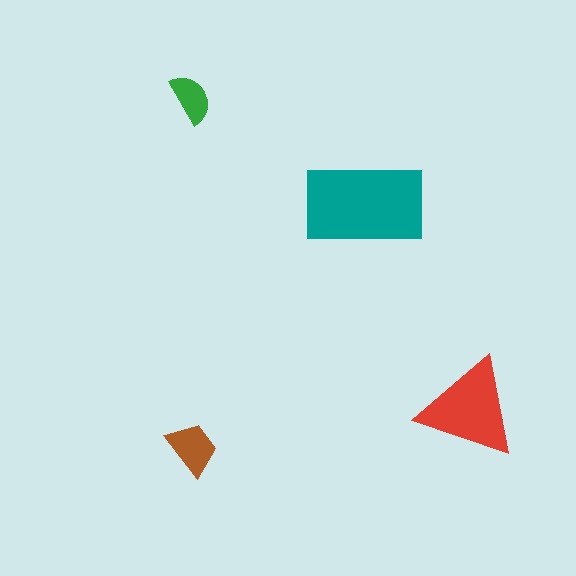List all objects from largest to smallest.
The teal rectangle, the red triangle, the brown trapezoid, the green semicircle.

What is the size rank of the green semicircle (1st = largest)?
4th.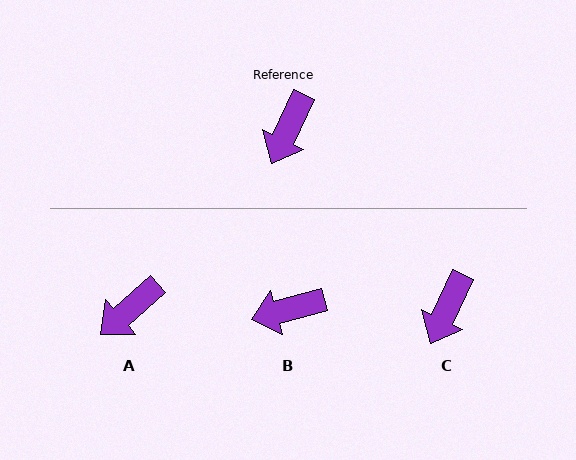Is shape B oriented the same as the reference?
No, it is off by about 50 degrees.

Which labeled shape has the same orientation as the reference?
C.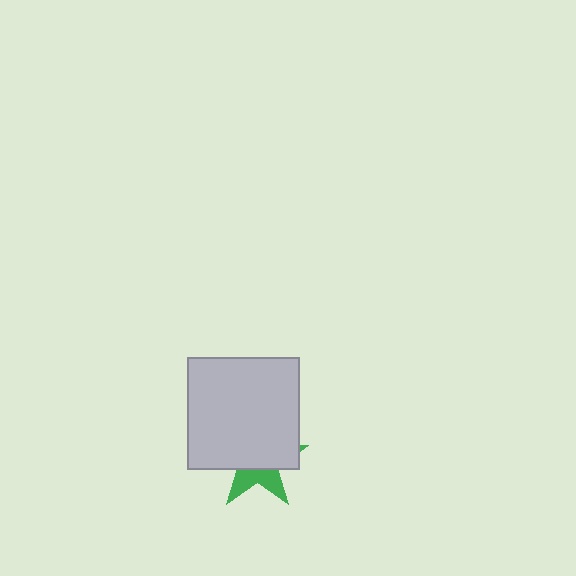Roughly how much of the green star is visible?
A small part of it is visible (roughly 36%).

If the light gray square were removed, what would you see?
You would see the complete green star.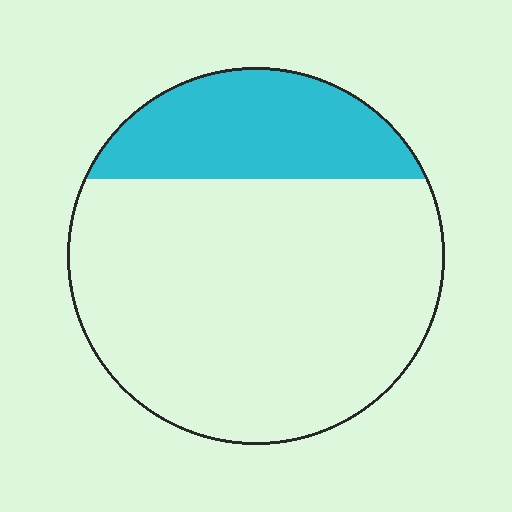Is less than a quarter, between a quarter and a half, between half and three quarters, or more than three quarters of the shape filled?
Less than a quarter.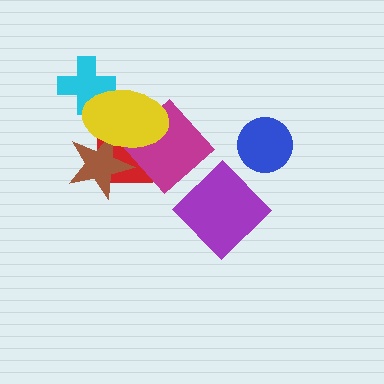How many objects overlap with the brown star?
3 objects overlap with the brown star.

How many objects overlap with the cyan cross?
1 object overlaps with the cyan cross.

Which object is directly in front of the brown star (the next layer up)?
The magenta diamond is directly in front of the brown star.